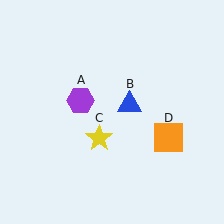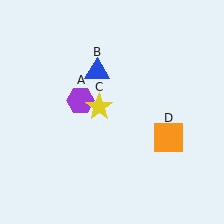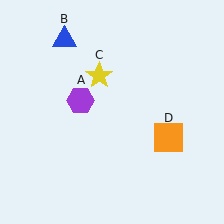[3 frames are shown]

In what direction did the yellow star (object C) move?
The yellow star (object C) moved up.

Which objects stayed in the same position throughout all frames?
Purple hexagon (object A) and orange square (object D) remained stationary.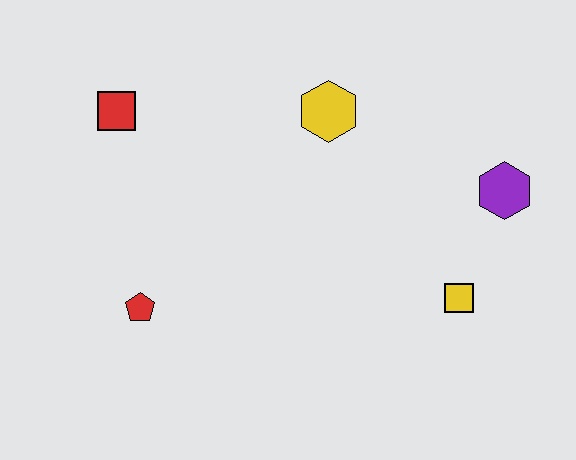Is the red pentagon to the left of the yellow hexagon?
Yes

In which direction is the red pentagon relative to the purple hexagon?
The red pentagon is to the left of the purple hexagon.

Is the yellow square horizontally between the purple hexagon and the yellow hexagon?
Yes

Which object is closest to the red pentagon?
The red square is closest to the red pentagon.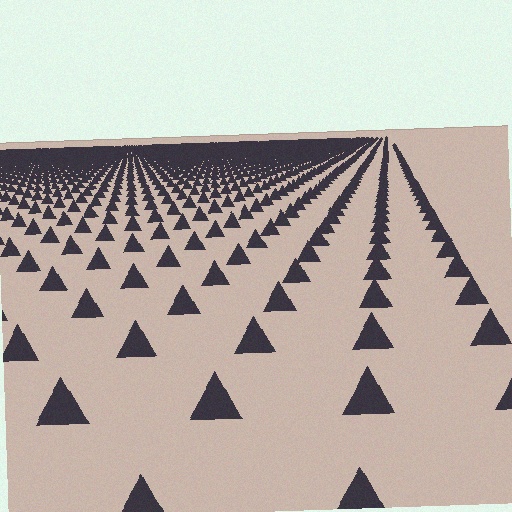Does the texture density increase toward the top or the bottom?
Density increases toward the top.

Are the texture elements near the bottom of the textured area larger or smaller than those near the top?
Larger. Near the bottom, elements are closer to the viewer and appear at a bigger on-screen size.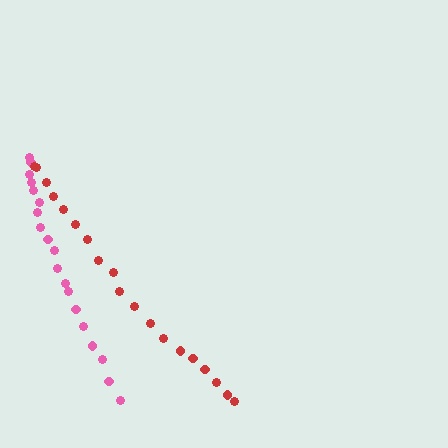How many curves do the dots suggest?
There are 2 distinct paths.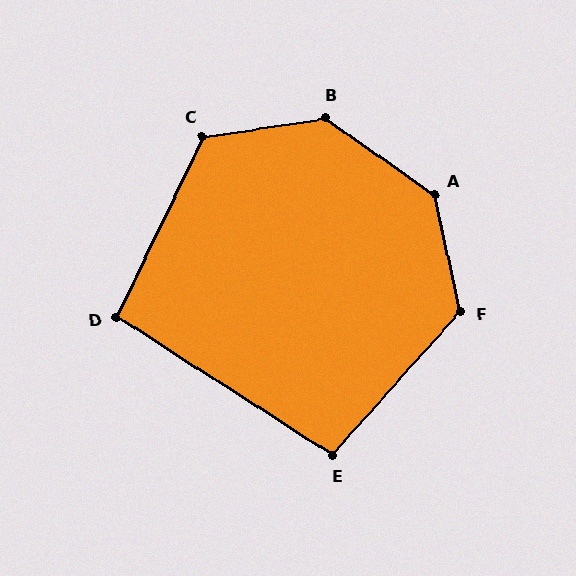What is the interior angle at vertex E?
Approximately 99 degrees (obtuse).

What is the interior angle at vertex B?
Approximately 136 degrees (obtuse).